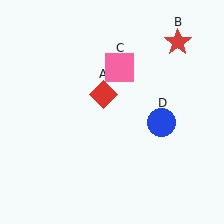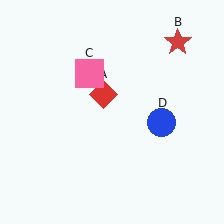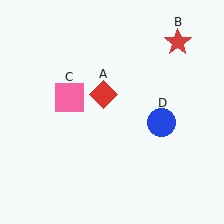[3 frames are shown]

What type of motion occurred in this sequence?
The pink square (object C) rotated counterclockwise around the center of the scene.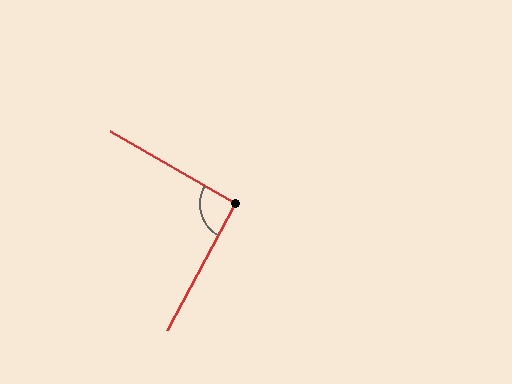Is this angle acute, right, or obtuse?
It is approximately a right angle.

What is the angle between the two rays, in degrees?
Approximately 92 degrees.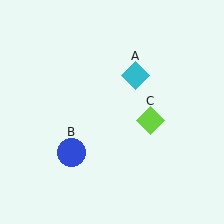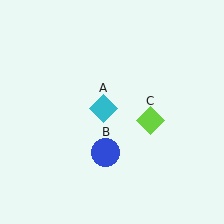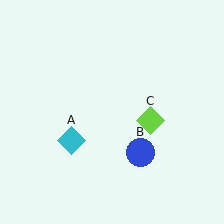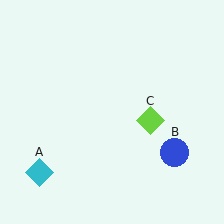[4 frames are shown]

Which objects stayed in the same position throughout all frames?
Lime diamond (object C) remained stationary.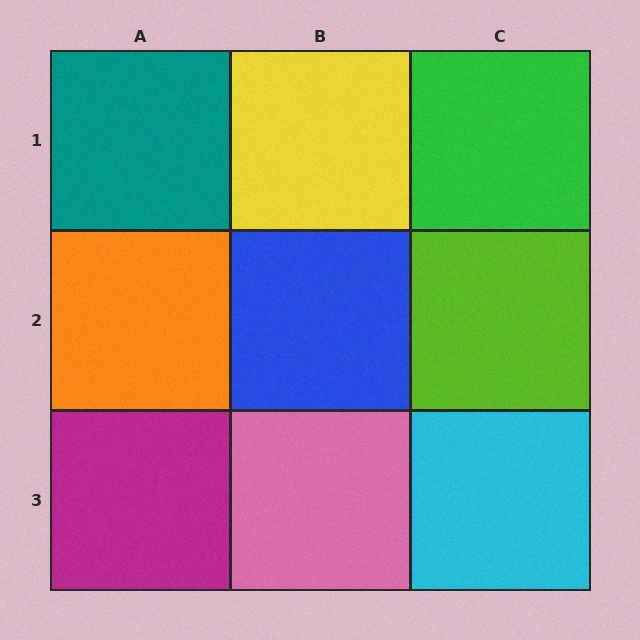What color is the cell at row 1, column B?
Yellow.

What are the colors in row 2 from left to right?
Orange, blue, lime.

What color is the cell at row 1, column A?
Teal.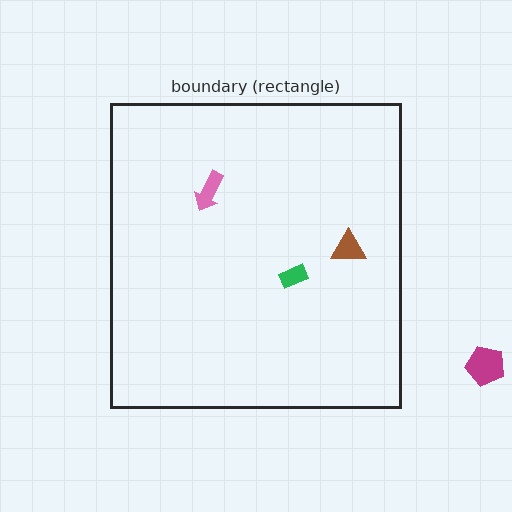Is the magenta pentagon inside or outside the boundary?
Outside.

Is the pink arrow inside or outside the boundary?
Inside.